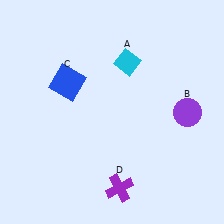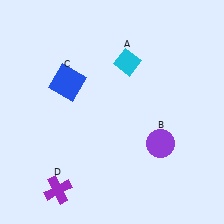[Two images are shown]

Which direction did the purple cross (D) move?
The purple cross (D) moved left.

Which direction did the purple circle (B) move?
The purple circle (B) moved down.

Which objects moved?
The objects that moved are: the purple circle (B), the purple cross (D).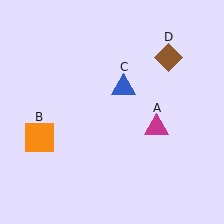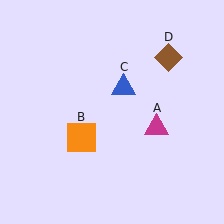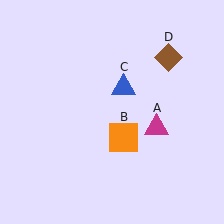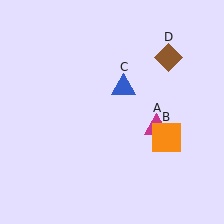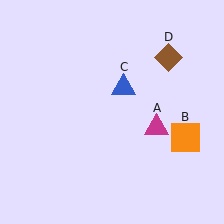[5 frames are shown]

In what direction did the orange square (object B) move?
The orange square (object B) moved right.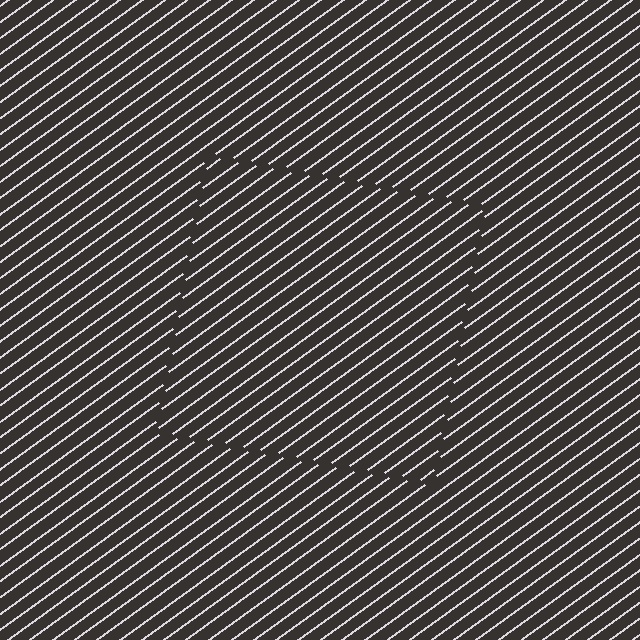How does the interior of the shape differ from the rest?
The interior of the shape contains the same grating, shifted by half a period — the contour is defined by the phase discontinuity where line-ends from the inner and outer gratings abut.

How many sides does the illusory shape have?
4 sides — the line-ends trace a square.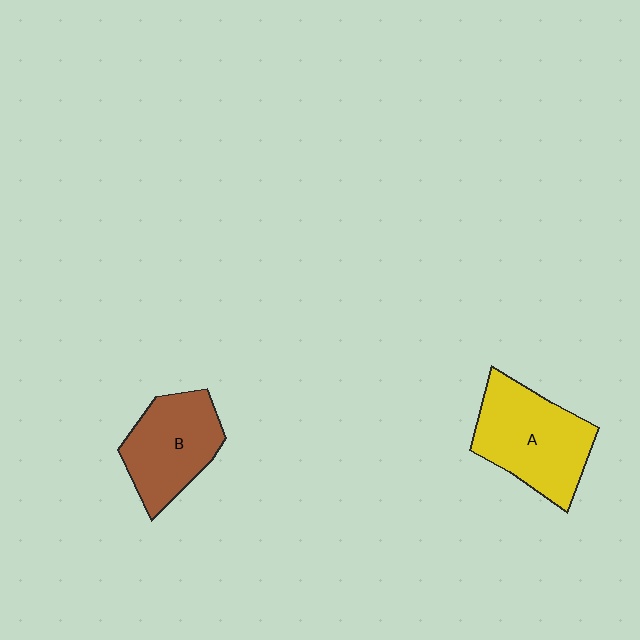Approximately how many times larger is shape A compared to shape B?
Approximately 1.2 times.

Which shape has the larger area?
Shape A (yellow).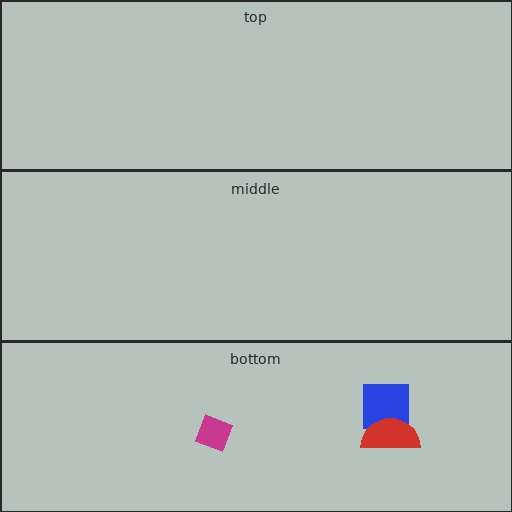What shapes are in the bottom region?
The blue square, the magenta diamond, the red semicircle.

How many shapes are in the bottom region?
3.